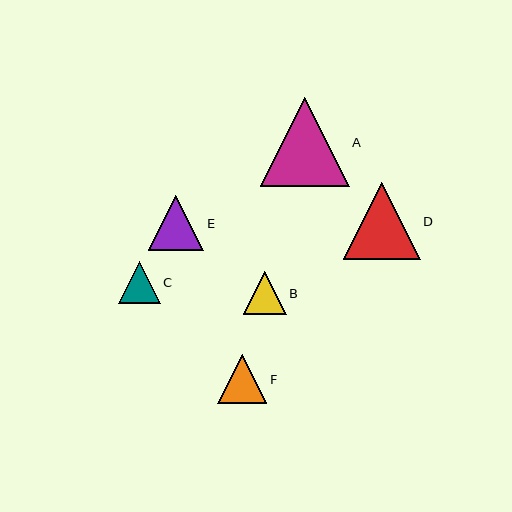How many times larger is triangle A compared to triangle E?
Triangle A is approximately 1.6 times the size of triangle E.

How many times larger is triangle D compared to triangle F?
Triangle D is approximately 1.6 times the size of triangle F.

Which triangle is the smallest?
Triangle C is the smallest with a size of approximately 42 pixels.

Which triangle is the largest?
Triangle A is the largest with a size of approximately 89 pixels.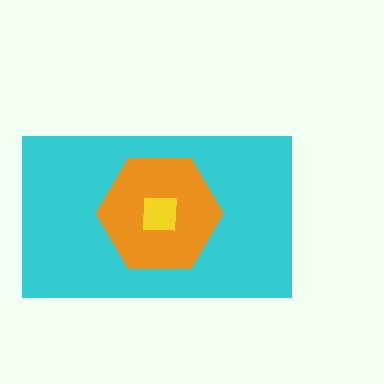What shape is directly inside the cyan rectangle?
The orange hexagon.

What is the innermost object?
The yellow square.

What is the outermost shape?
The cyan rectangle.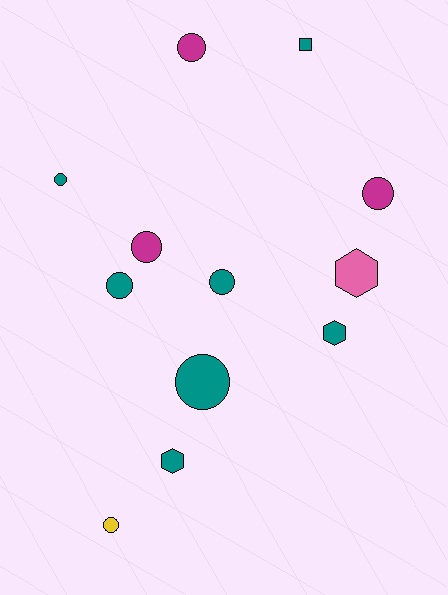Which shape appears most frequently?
Circle, with 8 objects.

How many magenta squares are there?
There are no magenta squares.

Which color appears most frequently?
Teal, with 7 objects.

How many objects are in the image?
There are 12 objects.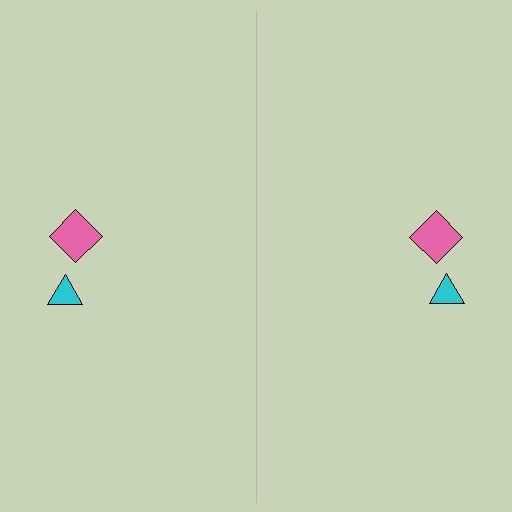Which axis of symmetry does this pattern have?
The pattern has a vertical axis of symmetry running through the center of the image.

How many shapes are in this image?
There are 4 shapes in this image.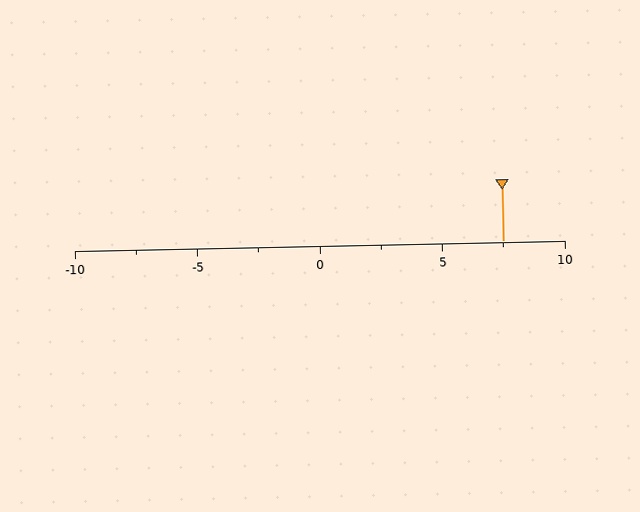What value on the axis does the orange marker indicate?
The marker indicates approximately 7.5.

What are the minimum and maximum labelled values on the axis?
The axis runs from -10 to 10.